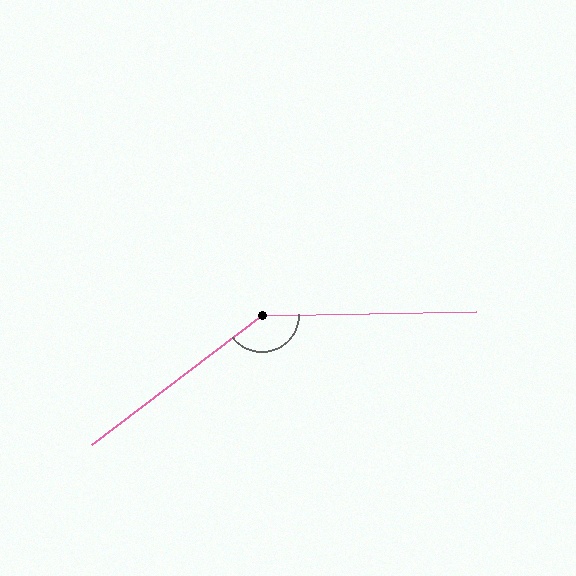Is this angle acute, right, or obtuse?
It is obtuse.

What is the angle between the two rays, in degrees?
Approximately 143 degrees.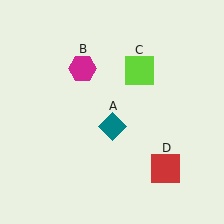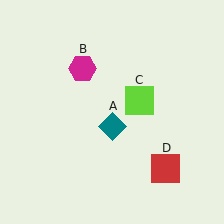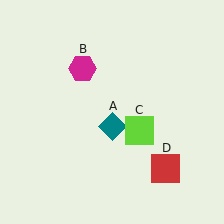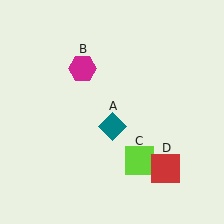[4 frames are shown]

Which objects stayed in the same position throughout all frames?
Teal diamond (object A) and magenta hexagon (object B) and red square (object D) remained stationary.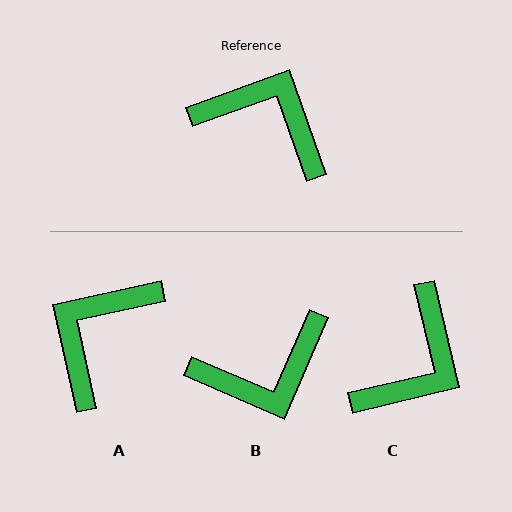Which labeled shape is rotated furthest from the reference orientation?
B, about 133 degrees away.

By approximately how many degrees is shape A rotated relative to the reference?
Approximately 83 degrees counter-clockwise.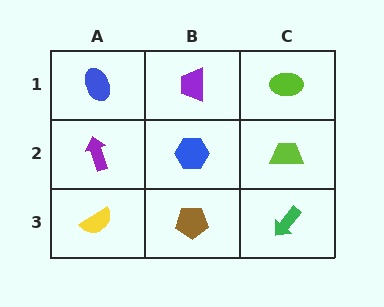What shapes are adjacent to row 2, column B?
A purple trapezoid (row 1, column B), a brown pentagon (row 3, column B), a purple arrow (row 2, column A), a lime trapezoid (row 2, column C).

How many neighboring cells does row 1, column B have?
3.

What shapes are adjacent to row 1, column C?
A lime trapezoid (row 2, column C), a purple trapezoid (row 1, column B).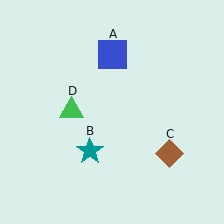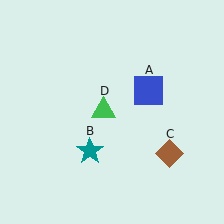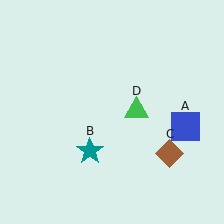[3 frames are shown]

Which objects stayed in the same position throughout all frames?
Teal star (object B) and brown diamond (object C) remained stationary.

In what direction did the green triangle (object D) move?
The green triangle (object D) moved right.